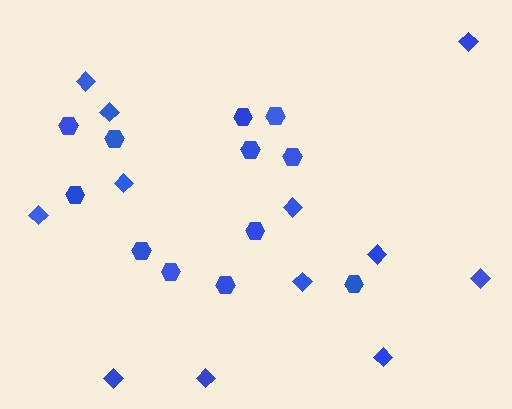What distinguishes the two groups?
There are 2 groups: one group of diamonds (12) and one group of hexagons (12).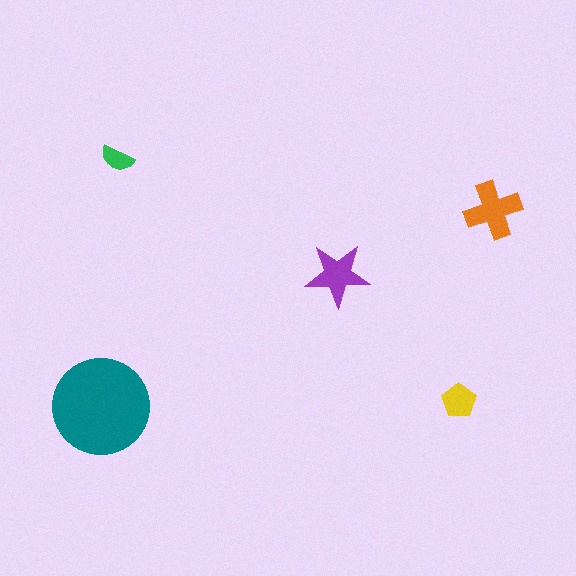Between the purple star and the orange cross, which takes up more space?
The orange cross.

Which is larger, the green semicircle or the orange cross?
The orange cross.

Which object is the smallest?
The green semicircle.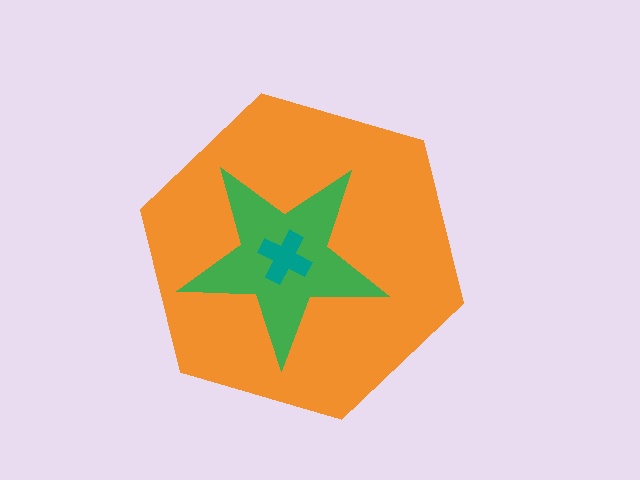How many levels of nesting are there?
3.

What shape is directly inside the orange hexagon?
The green star.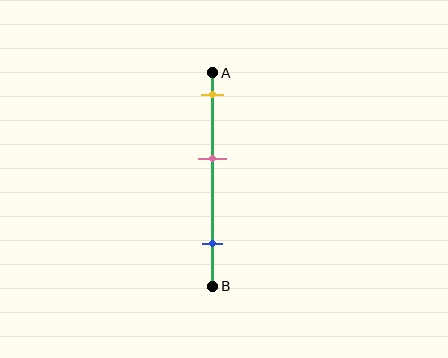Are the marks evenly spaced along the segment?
Yes, the marks are approximately evenly spaced.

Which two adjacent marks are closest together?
The yellow and pink marks are the closest adjacent pair.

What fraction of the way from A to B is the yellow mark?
The yellow mark is approximately 10% (0.1) of the way from A to B.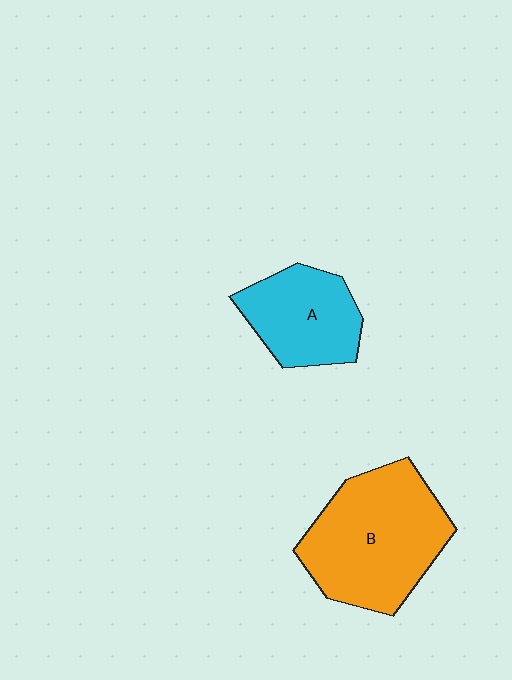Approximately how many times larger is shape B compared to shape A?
Approximately 1.6 times.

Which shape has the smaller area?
Shape A (cyan).